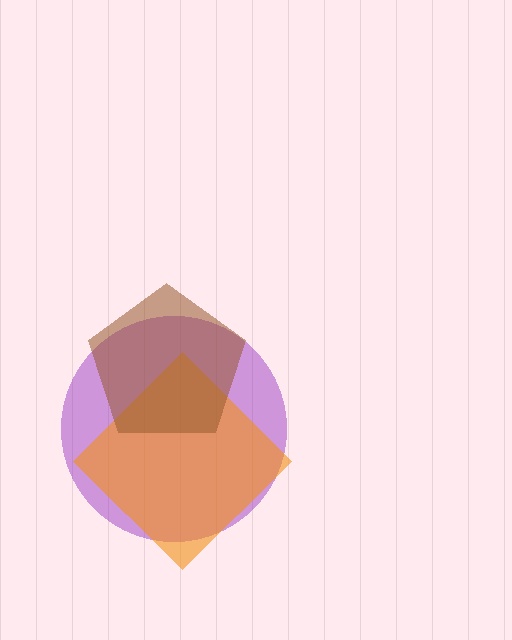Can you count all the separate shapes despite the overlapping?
Yes, there are 3 separate shapes.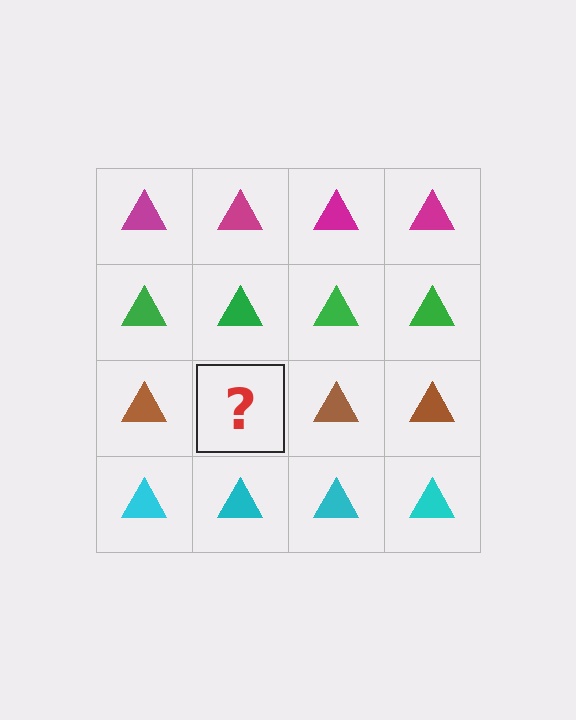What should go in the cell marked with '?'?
The missing cell should contain a brown triangle.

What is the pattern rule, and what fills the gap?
The rule is that each row has a consistent color. The gap should be filled with a brown triangle.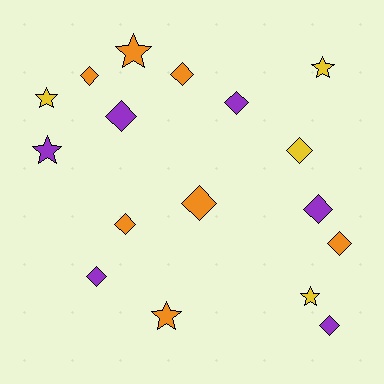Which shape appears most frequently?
Diamond, with 11 objects.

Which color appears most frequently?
Orange, with 7 objects.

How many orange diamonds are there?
There are 5 orange diamonds.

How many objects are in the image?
There are 17 objects.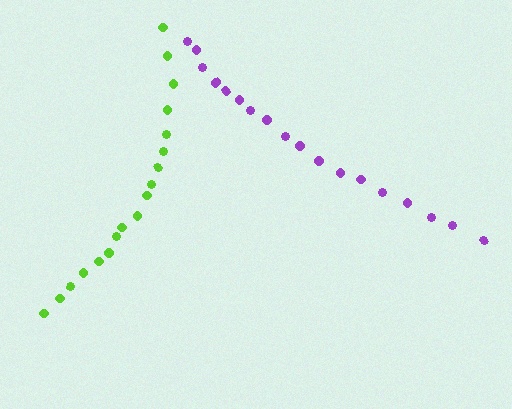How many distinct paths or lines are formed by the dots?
There are 2 distinct paths.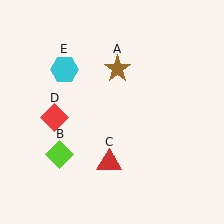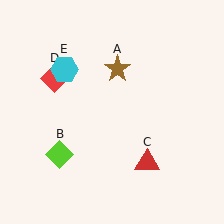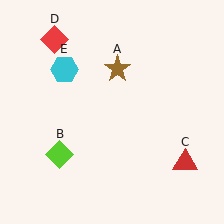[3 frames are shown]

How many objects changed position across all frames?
2 objects changed position: red triangle (object C), red diamond (object D).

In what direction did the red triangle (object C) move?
The red triangle (object C) moved right.